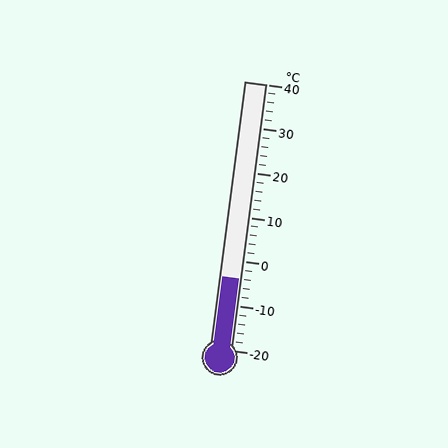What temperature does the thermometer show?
The thermometer shows approximately -4°C.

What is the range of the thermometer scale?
The thermometer scale ranges from -20°C to 40°C.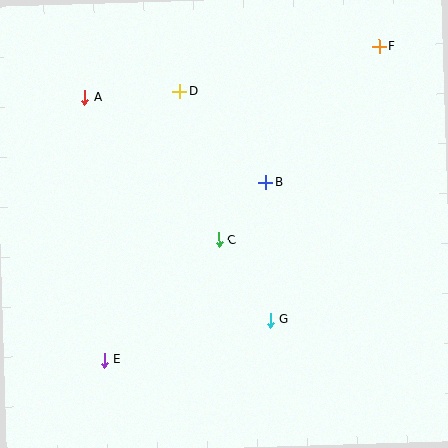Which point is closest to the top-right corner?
Point F is closest to the top-right corner.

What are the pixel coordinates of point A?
Point A is at (85, 97).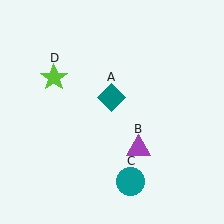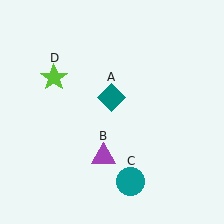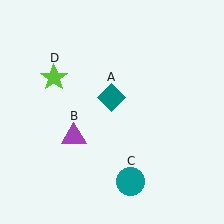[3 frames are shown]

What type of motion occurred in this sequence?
The purple triangle (object B) rotated clockwise around the center of the scene.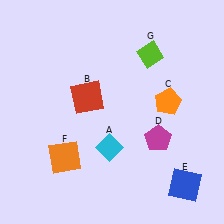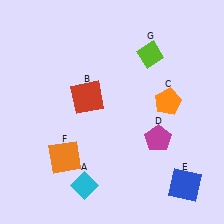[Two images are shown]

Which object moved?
The cyan diamond (A) moved down.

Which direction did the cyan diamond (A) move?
The cyan diamond (A) moved down.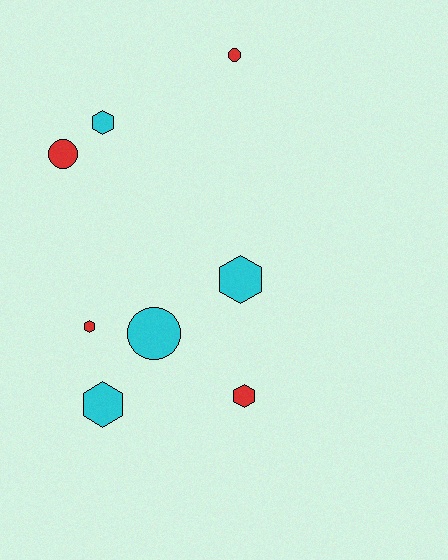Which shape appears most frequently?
Hexagon, with 5 objects.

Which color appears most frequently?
Red, with 4 objects.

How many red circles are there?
There are 2 red circles.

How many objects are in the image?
There are 8 objects.